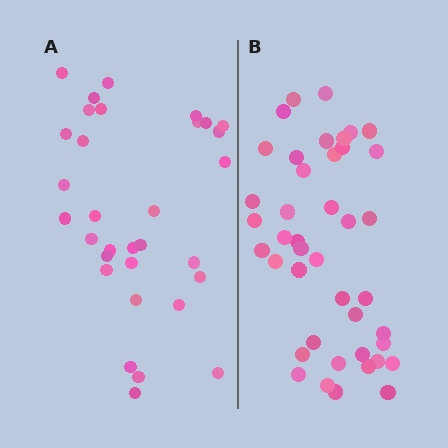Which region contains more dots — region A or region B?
Region B (the right region) has more dots.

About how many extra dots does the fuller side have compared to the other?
Region B has roughly 10 or so more dots than region A.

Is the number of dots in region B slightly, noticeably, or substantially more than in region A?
Region B has noticeably more, but not dramatically so. The ratio is roughly 1.3 to 1.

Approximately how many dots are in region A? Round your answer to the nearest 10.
About 30 dots. (The exact count is 32, which rounds to 30.)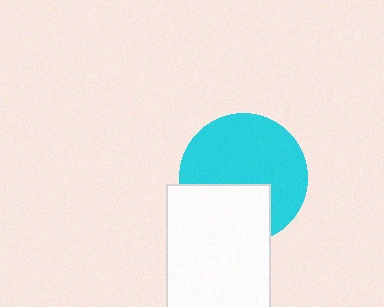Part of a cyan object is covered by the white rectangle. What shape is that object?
It is a circle.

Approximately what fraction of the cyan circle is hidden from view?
Roughly 35% of the cyan circle is hidden behind the white rectangle.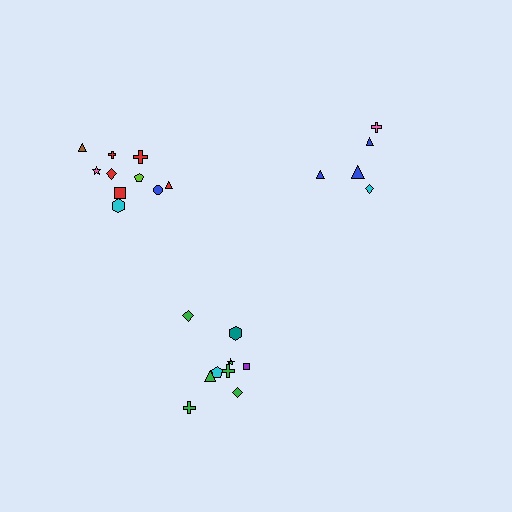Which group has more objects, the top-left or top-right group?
The top-left group.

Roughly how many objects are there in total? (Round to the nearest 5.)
Roughly 25 objects in total.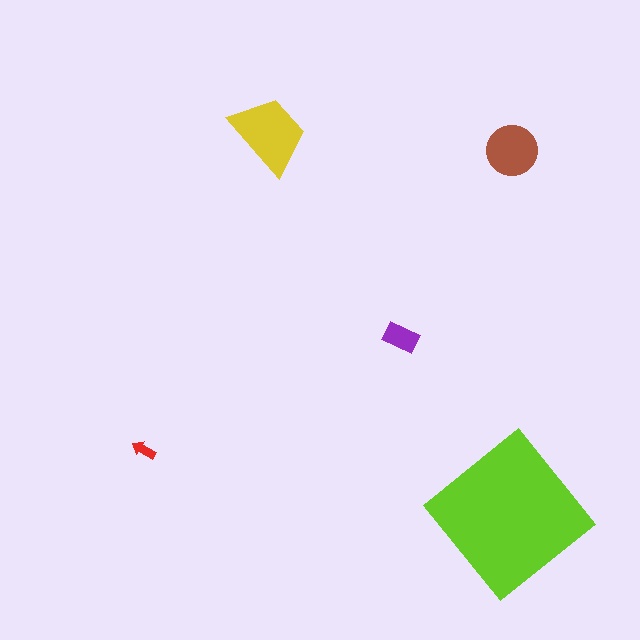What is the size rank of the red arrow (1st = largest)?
5th.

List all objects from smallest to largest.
The red arrow, the purple rectangle, the brown circle, the yellow trapezoid, the lime diamond.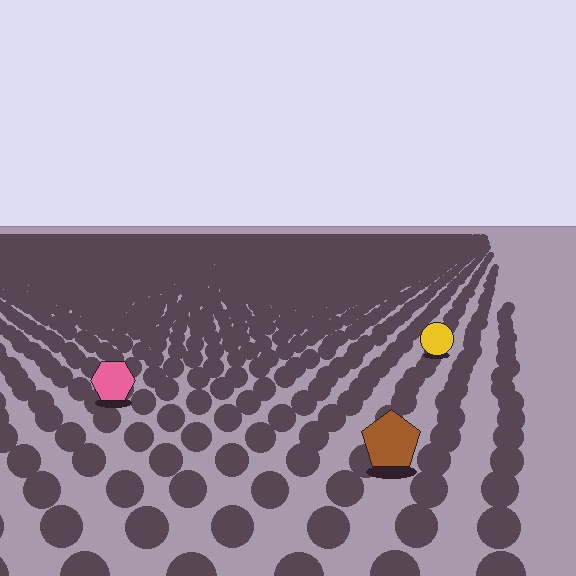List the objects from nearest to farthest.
From nearest to farthest: the brown pentagon, the pink hexagon, the yellow circle.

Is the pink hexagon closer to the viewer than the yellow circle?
Yes. The pink hexagon is closer — you can tell from the texture gradient: the ground texture is coarser near it.